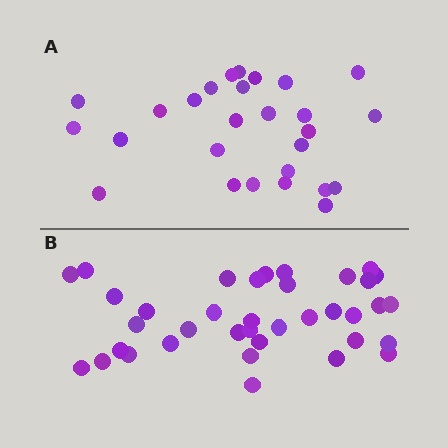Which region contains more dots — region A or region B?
Region B (the bottom region) has more dots.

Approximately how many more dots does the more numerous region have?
Region B has roughly 10 or so more dots than region A.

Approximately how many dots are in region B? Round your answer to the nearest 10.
About 40 dots. (The exact count is 37, which rounds to 40.)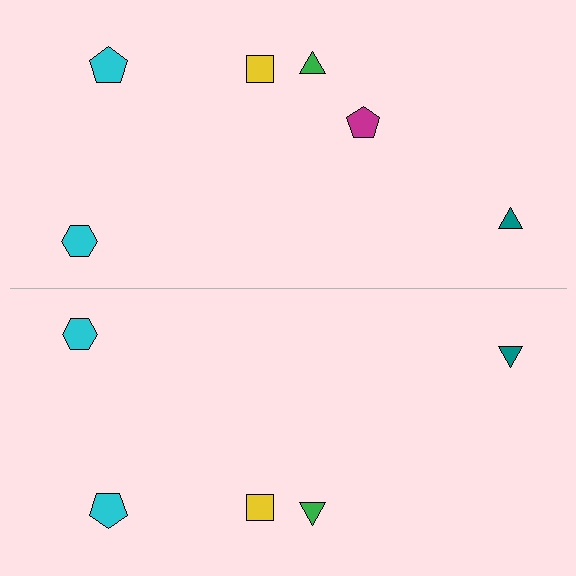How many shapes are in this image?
There are 11 shapes in this image.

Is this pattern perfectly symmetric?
No, the pattern is not perfectly symmetric. A magenta pentagon is missing from the bottom side.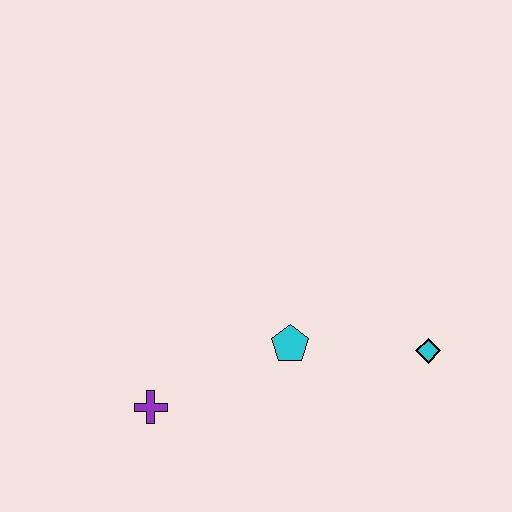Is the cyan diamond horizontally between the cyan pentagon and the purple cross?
No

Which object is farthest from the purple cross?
The cyan diamond is farthest from the purple cross.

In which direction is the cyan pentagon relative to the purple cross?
The cyan pentagon is to the right of the purple cross.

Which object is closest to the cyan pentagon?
The cyan diamond is closest to the cyan pentagon.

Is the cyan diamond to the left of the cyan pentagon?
No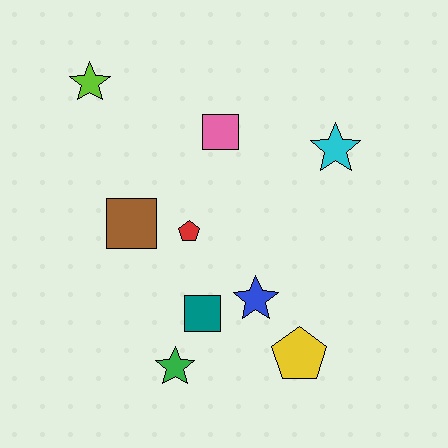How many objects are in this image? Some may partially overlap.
There are 9 objects.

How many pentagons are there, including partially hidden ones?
There are 2 pentagons.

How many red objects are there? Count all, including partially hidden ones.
There is 1 red object.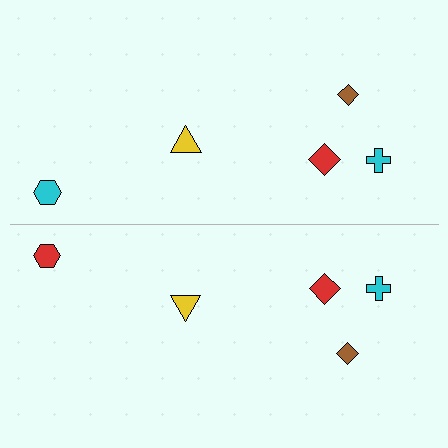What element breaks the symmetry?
The red hexagon on the bottom side breaks the symmetry — its mirror counterpart is cyan.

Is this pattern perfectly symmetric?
No, the pattern is not perfectly symmetric. The red hexagon on the bottom side breaks the symmetry — its mirror counterpart is cyan.